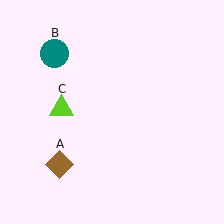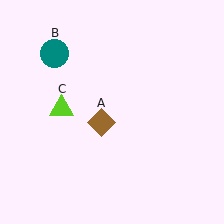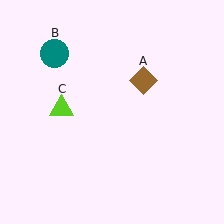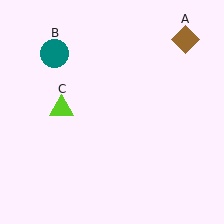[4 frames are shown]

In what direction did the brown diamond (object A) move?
The brown diamond (object A) moved up and to the right.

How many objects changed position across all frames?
1 object changed position: brown diamond (object A).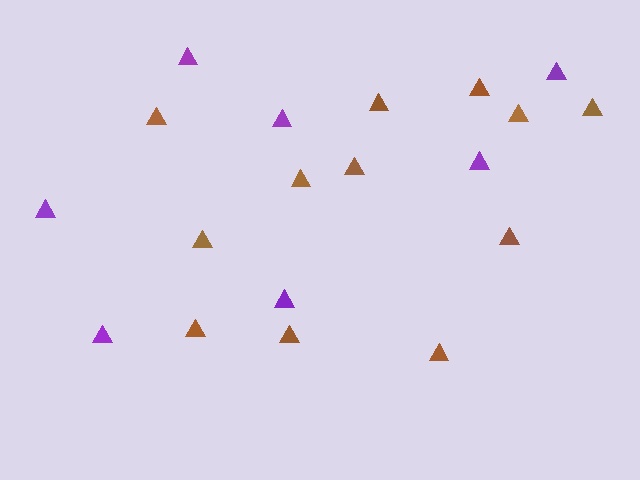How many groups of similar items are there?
There are 2 groups: one group of brown triangles (12) and one group of purple triangles (7).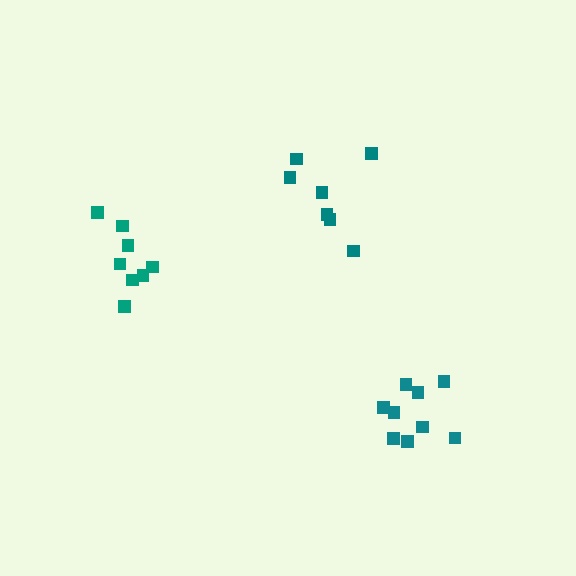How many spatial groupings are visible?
There are 3 spatial groupings.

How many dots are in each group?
Group 1: 7 dots, Group 2: 9 dots, Group 3: 8 dots (24 total).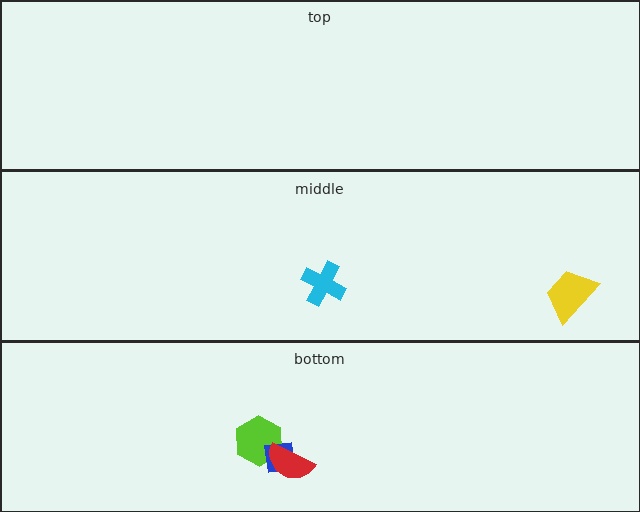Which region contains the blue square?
The bottom region.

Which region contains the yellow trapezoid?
The middle region.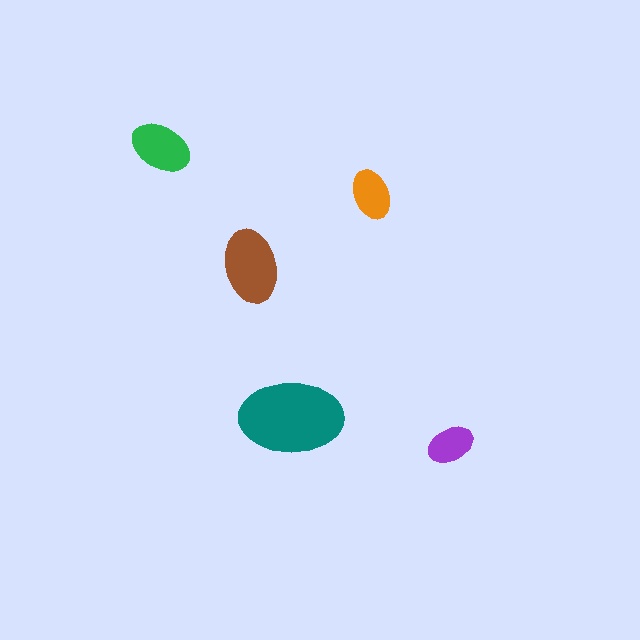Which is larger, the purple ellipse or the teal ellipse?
The teal one.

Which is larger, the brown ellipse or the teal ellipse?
The teal one.